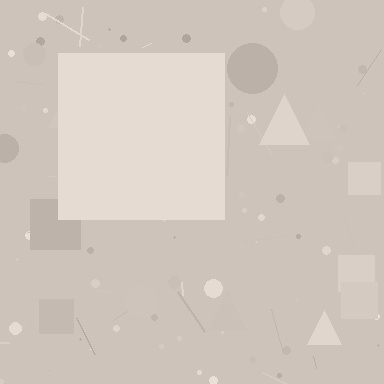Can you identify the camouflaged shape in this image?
The camouflaged shape is a square.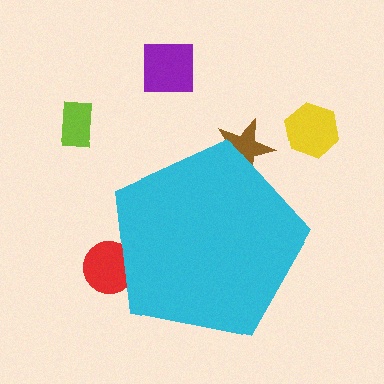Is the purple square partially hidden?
No, the purple square is fully visible.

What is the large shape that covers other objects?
A cyan pentagon.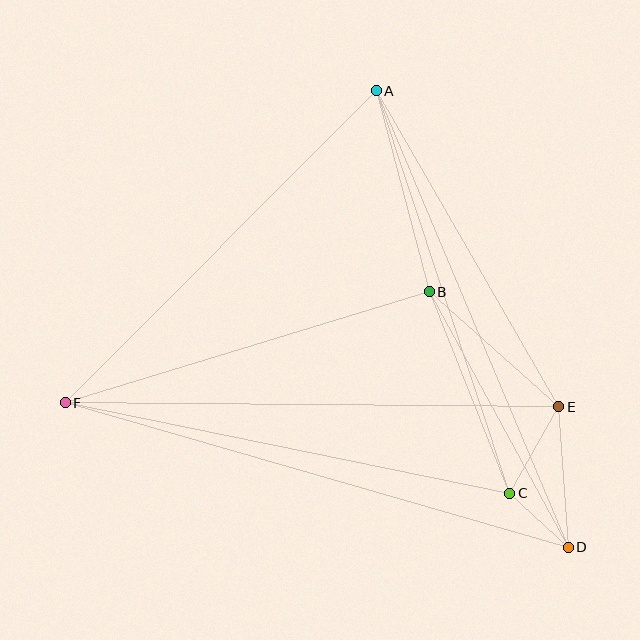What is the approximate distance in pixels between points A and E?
The distance between A and E is approximately 365 pixels.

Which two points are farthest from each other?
Points D and F are farthest from each other.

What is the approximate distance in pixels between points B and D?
The distance between B and D is approximately 291 pixels.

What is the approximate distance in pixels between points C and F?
The distance between C and F is approximately 453 pixels.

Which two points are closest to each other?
Points C and D are closest to each other.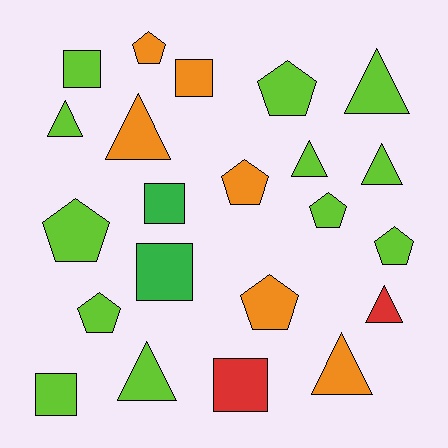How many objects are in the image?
There are 22 objects.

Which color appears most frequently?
Lime, with 12 objects.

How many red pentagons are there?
There are no red pentagons.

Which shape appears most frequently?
Pentagon, with 8 objects.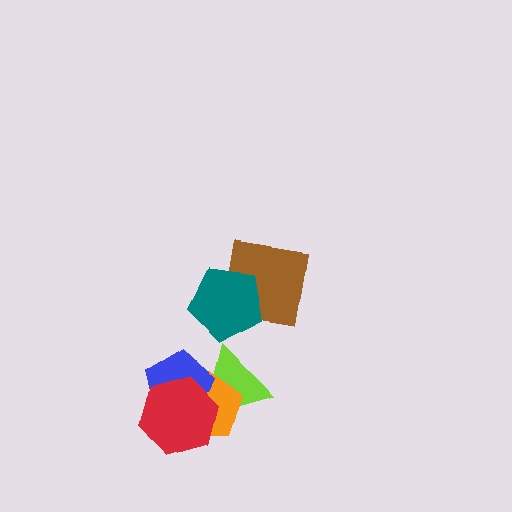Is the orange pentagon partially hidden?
Yes, it is partially covered by another shape.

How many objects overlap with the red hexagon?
3 objects overlap with the red hexagon.